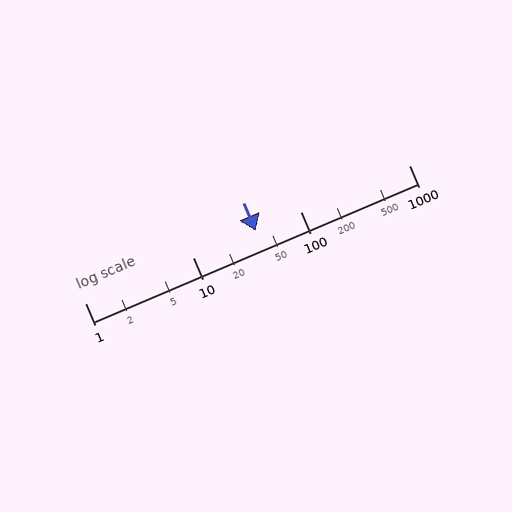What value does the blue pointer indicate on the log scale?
The pointer indicates approximately 38.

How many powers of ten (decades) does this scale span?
The scale spans 3 decades, from 1 to 1000.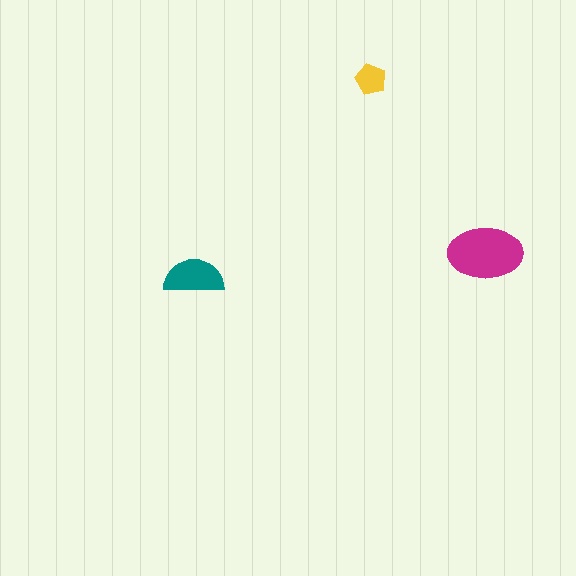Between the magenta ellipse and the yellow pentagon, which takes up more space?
The magenta ellipse.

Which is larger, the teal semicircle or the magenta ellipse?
The magenta ellipse.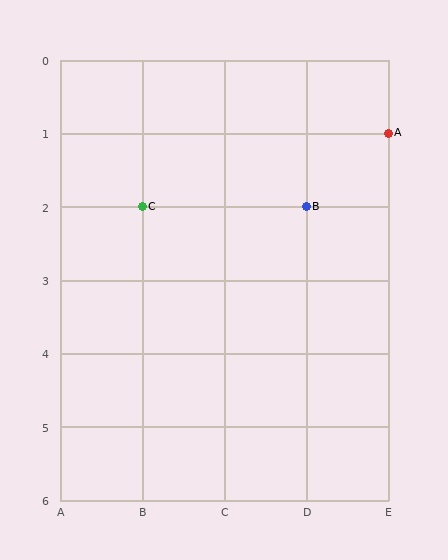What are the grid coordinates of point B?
Point B is at grid coordinates (D, 2).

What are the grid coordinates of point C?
Point C is at grid coordinates (B, 2).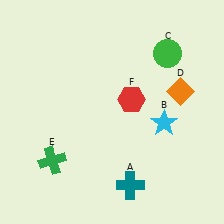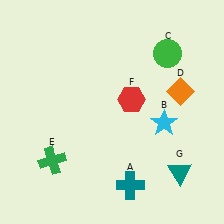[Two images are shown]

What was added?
A teal triangle (G) was added in Image 2.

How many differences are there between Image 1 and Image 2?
There is 1 difference between the two images.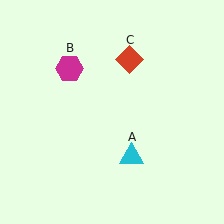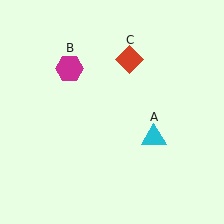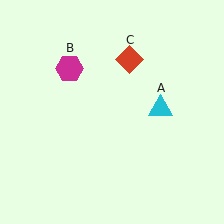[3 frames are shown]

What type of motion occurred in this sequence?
The cyan triangle (object A) rotated counterclockwise around the center of the scene.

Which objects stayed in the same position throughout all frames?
Magenta hexagon (object B) and red diamond (object C) remained stationary.